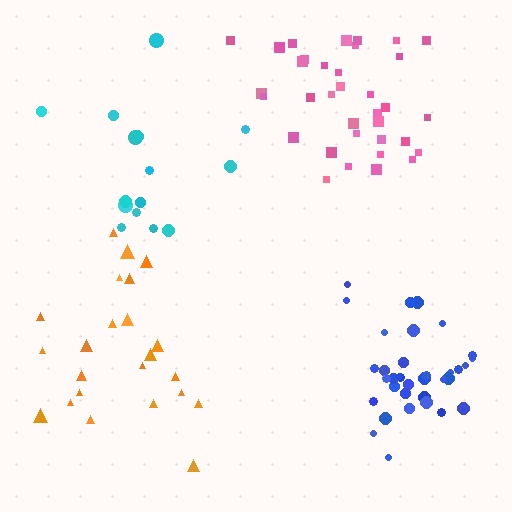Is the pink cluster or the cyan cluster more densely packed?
Pink.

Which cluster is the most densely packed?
Blue.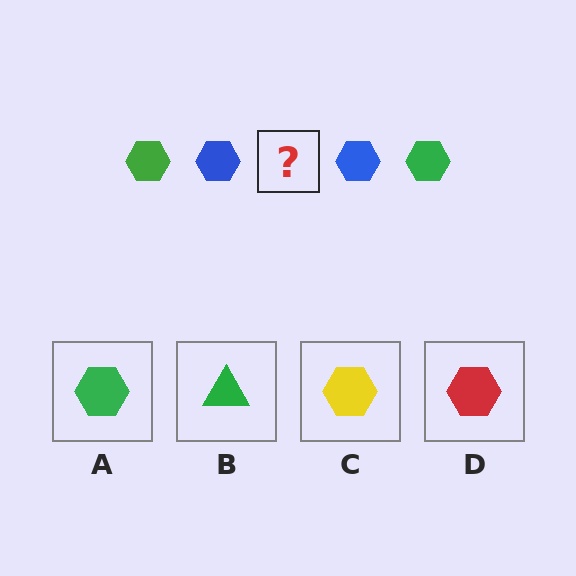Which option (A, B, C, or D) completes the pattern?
A.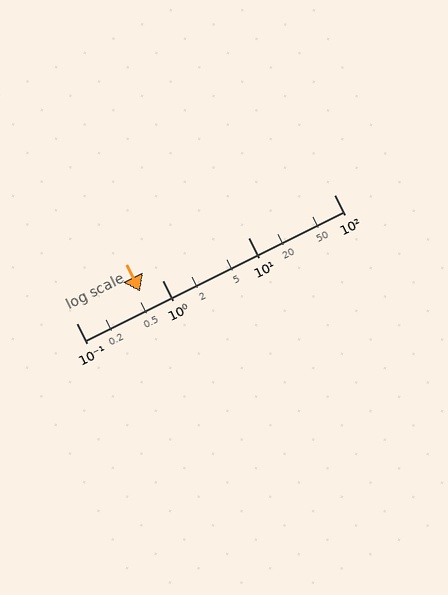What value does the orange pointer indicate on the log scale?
The pointer indicates approximately 0.55.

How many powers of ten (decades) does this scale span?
The scale spans 3 decades, from 0.1 to 100.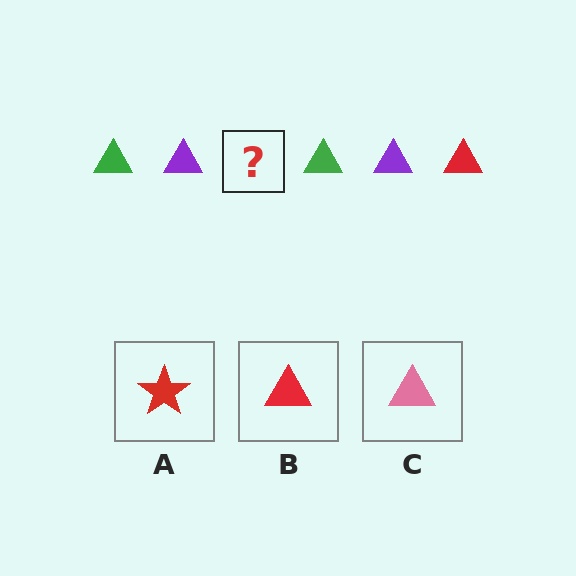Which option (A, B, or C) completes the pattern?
B.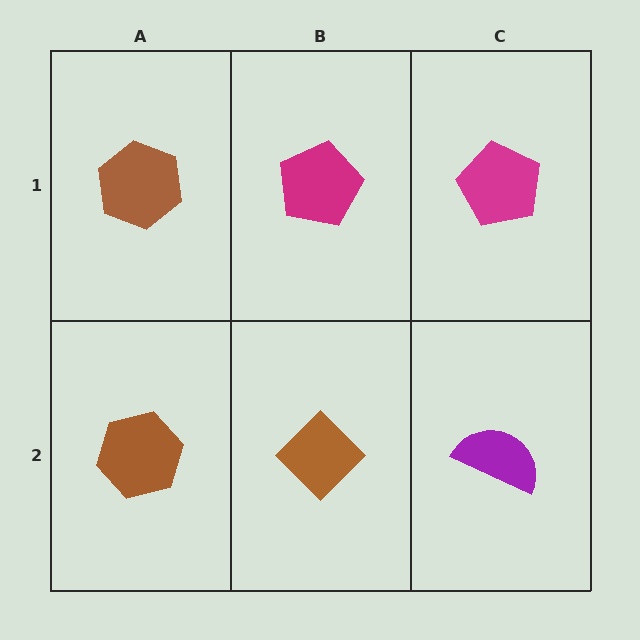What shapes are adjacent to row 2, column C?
A magenta pentagon (row 1, column C), a brown diamond (row 2, column B).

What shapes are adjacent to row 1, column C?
A purple semicircle (row 2, column C), a magenta pentagon (row 1, column B).